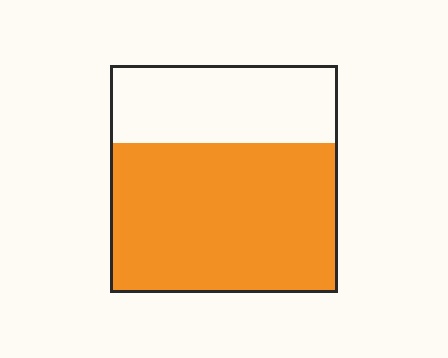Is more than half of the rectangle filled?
Yes.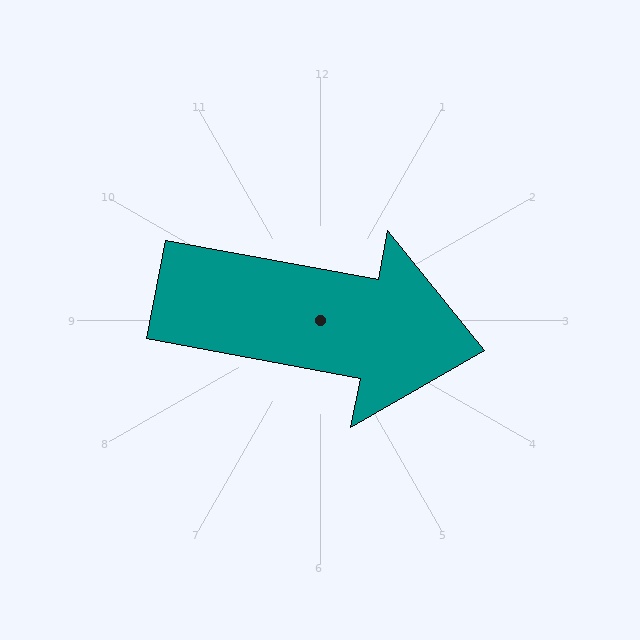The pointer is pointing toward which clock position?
Roughly 3 o'clock.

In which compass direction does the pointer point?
East.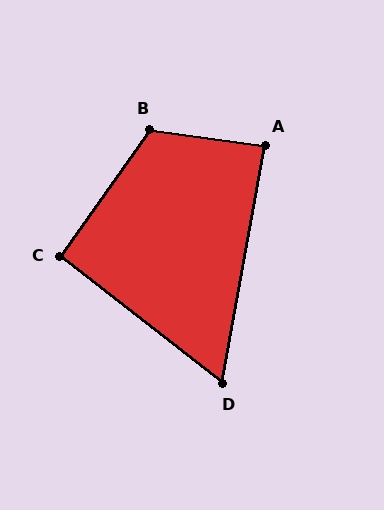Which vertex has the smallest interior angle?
D, at approximately 62 degrees.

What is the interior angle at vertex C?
Approximately 93 degrees (approximately right).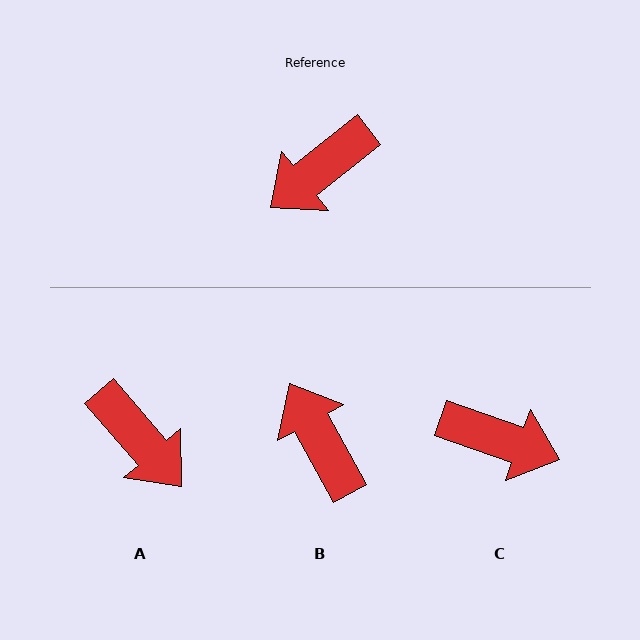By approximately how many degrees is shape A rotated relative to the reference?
Approximately 92 degrees counter-clockwise.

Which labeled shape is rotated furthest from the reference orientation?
C, about 122 degrees away.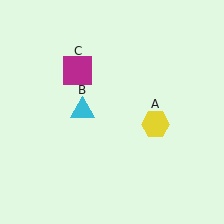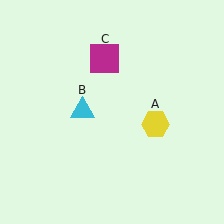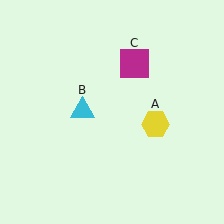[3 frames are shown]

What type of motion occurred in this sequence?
The magenta square (object C) rotated clockwise around the center of the scene.